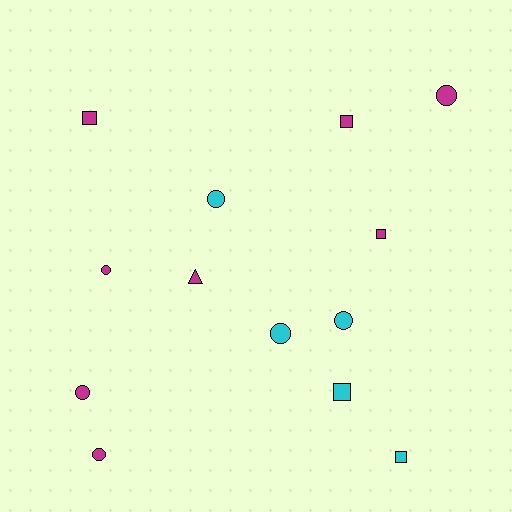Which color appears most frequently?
Magenta, with 8 objects.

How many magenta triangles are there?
There is 1 magenta triangle.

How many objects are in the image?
There are 13 objects.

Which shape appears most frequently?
Circle, with 7 objects.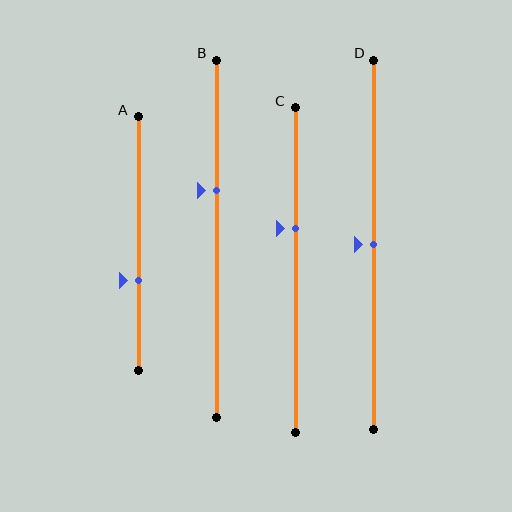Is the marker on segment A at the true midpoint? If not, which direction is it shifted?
No, the marker on segment A is shifted downward by about 14% of the segment length.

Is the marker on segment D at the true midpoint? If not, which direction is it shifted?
Yes, the marker on segment D is at the true midpoint.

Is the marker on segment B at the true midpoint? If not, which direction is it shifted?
No, the marker on segment B is shifted upward by about 13% of the segment length.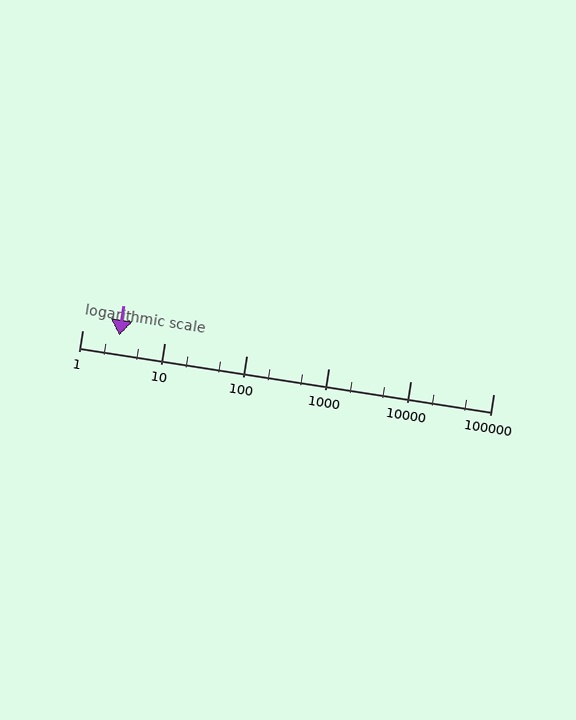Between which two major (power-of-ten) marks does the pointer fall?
The pointer is between 1 and 10.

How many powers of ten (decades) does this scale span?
The scale spans 5 decades, from 1 to 100000.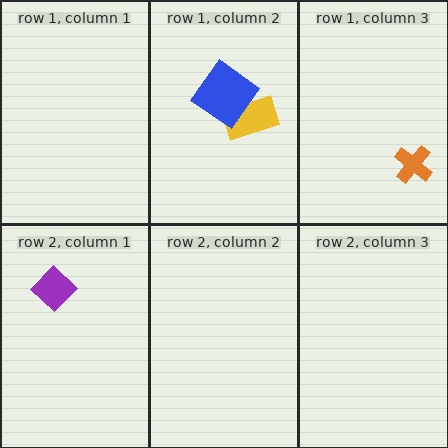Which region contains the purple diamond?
The row 2, column 1 region.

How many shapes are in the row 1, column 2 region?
2.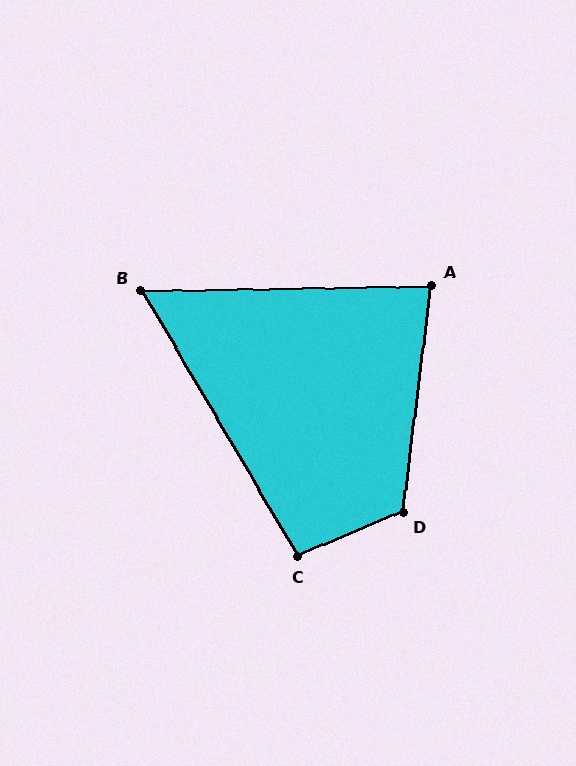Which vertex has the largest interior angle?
D, at approximately 119 degrees.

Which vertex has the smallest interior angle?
B, at approximately 61 degrees.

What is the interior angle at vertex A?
Approximately 82 degrees (acute).